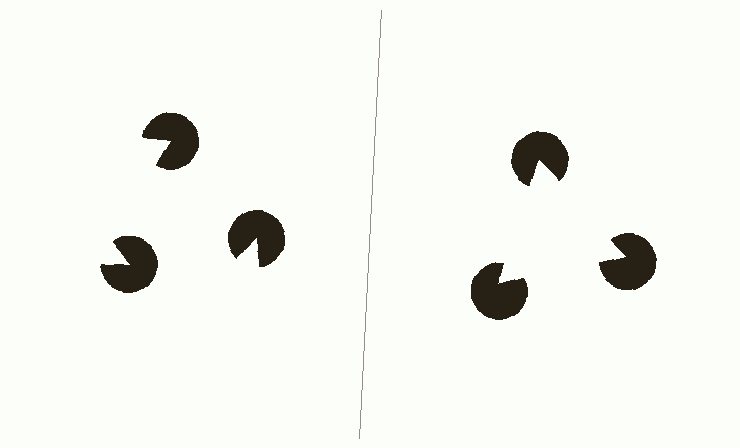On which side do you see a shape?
An illusory triangle appears on the right side. On the left side the wedge cuts are rotated, so no coherent shape forms.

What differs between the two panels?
The pac-man discs are positioned identically on both sides; only the wedge orientations differ. On the right they align to a triangle; on the left they are misaligned.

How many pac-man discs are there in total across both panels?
6 — 3 on each side.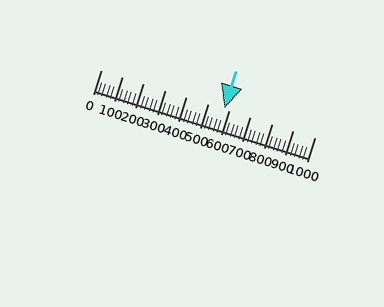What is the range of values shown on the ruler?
The ruler shows values from 0 to 1000.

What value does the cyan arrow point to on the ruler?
The cyan arrow points to approximately 580.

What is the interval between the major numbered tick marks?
The major tick marks are spaced 100 units apart.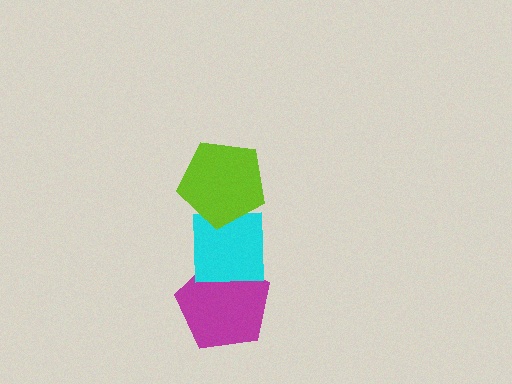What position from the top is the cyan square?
The cyan square is 2nd from the top.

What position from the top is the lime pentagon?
The lime pentagon is 1st from the top.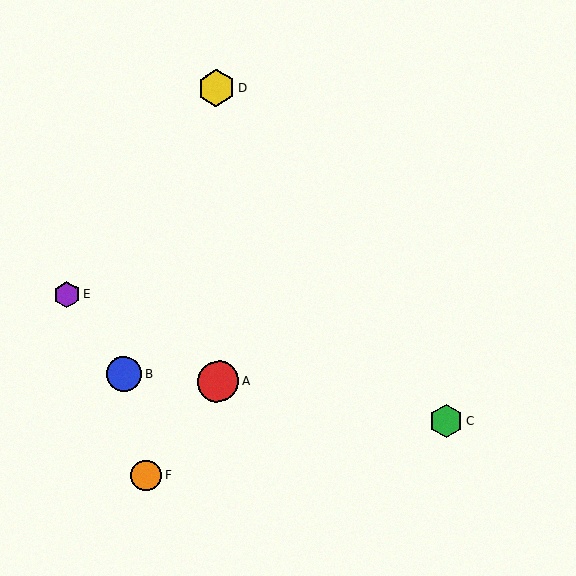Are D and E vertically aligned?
No, D is at x≈216 and E is at x≈67.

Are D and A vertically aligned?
Yes, both are at x≈216.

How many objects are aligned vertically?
2 objects (A, D) are aligned vertically.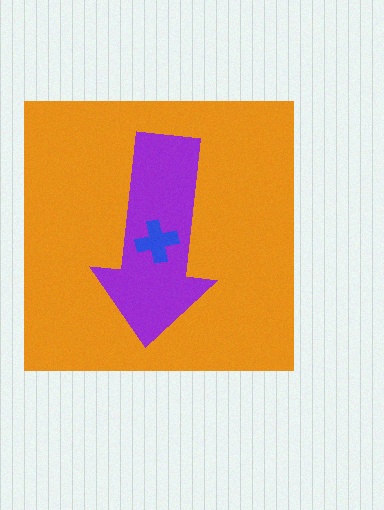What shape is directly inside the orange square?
The purple arrow.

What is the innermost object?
The blue cross.